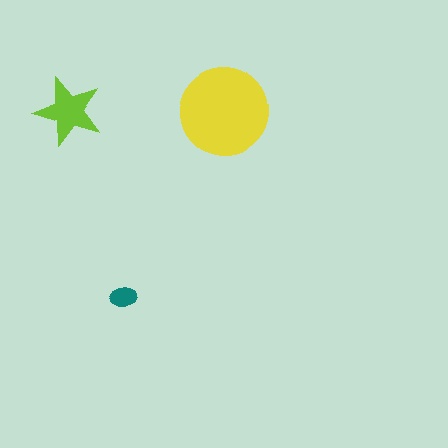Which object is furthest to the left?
The lime star is leftmost.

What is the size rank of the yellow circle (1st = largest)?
1st.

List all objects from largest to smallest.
The yellow circle, the lime star, the teal ellipse.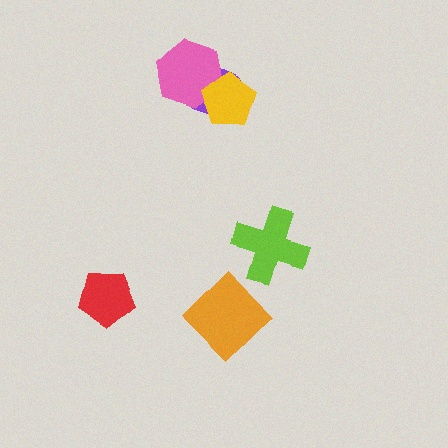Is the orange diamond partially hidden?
No, no other shape covers it.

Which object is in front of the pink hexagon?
The yellow pentagon is in front of the pink hexagon.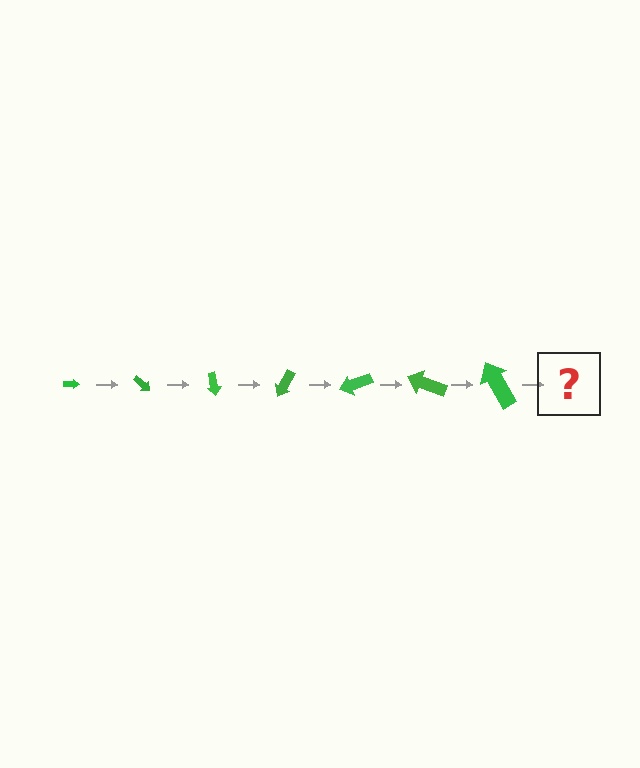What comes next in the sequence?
The next element should be an arrow, larger than the previous one and rotated 280 degrees from the start.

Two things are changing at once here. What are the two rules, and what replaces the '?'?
The two rules are that the arrow grows larger each step and it rotates 40 degrees each step. The '?' should be an arrow, larger than the previous one and rotated 280 degrees from the start.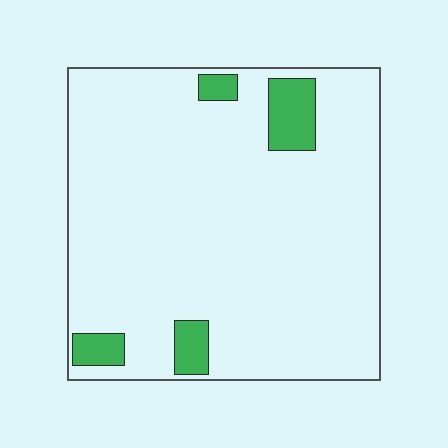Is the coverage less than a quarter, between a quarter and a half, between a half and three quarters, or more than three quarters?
Less than a quarter.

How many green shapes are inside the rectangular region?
4.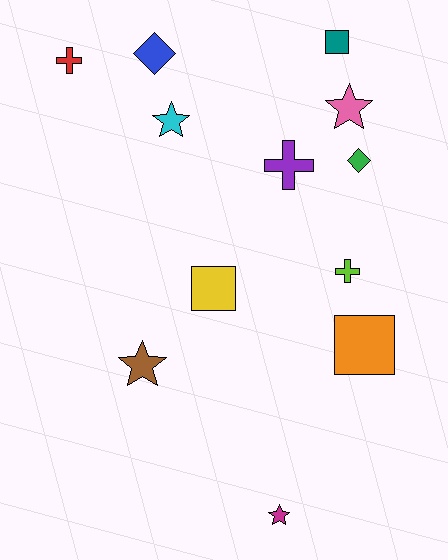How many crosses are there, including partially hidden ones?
There are 3 crosses.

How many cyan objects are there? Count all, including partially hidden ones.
There is 1 cyan object.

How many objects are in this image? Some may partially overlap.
There are 12 objects.